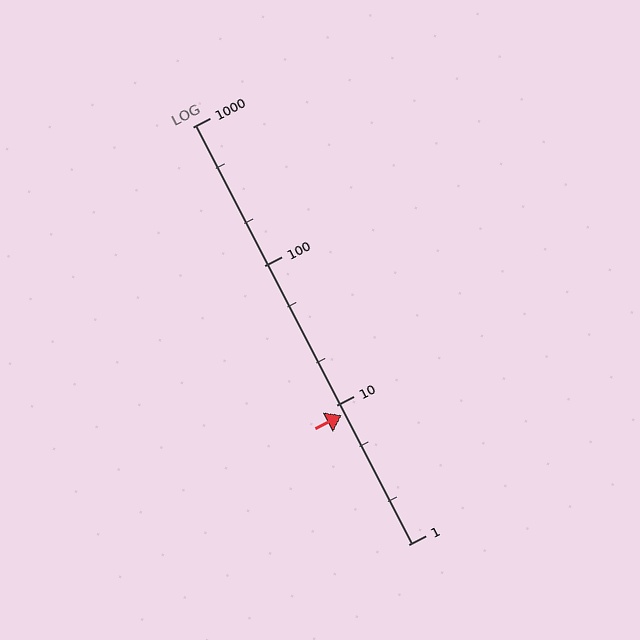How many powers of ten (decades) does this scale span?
The scale spans 3 decades, from 1 to 1000.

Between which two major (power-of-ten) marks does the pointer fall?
The pointer is between 1 and 10.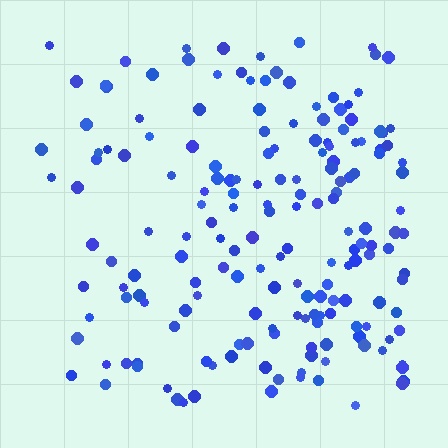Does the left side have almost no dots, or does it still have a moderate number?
Still a moderate number, just noticeably fewer than the right.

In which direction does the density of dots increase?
From left to right, with the right side densest.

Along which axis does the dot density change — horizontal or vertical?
Horizontal.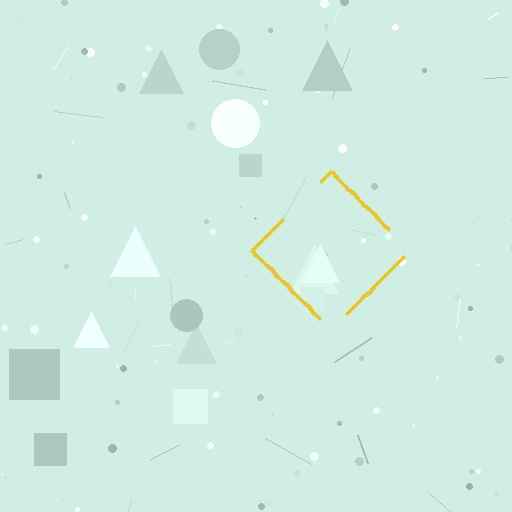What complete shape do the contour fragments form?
The contour fragments form a diamond.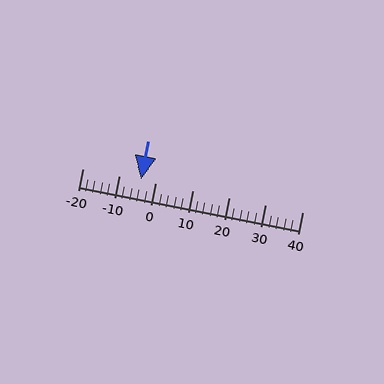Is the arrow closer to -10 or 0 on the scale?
The arrow is closer to 0.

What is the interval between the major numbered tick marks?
The major tick marks are spaced 10 units apart.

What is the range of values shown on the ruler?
The ruler shows values from -20 to 40.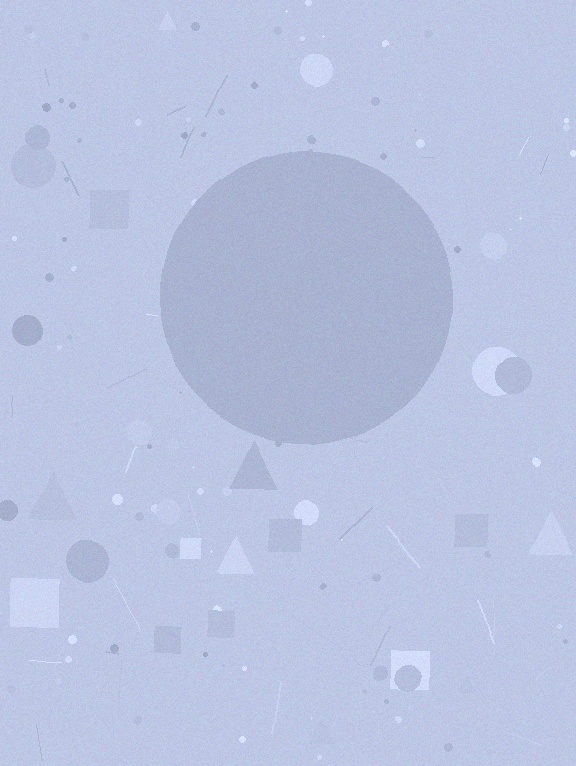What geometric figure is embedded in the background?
A circle is embedded in the background.